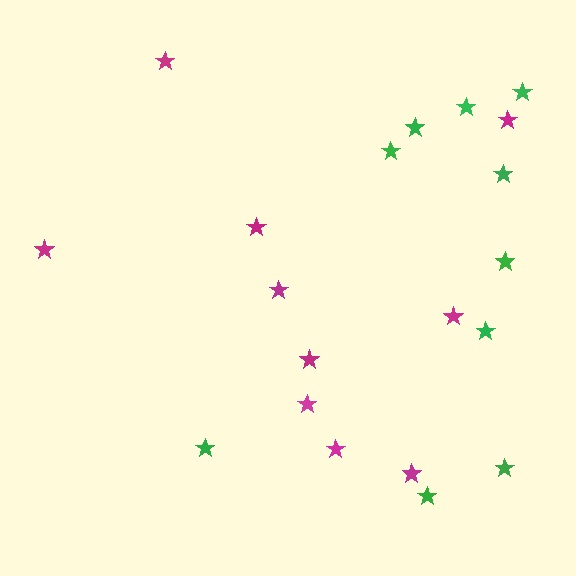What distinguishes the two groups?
There are 2 groups: one group of magenta stars (10) and one group of green stars (10).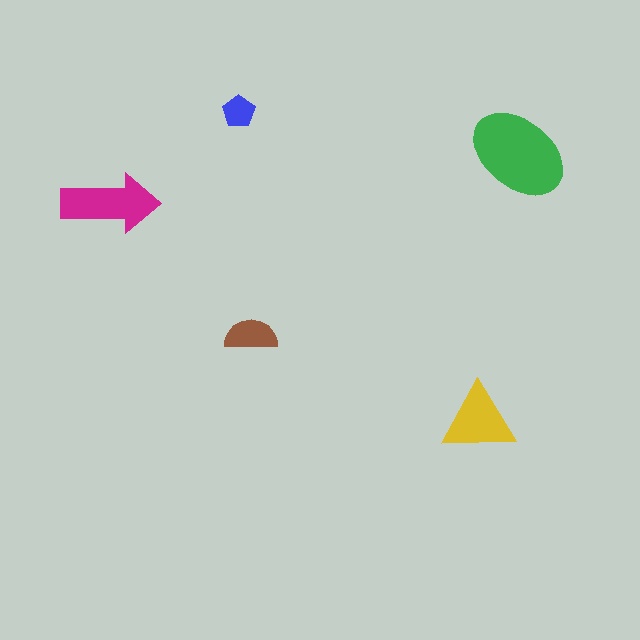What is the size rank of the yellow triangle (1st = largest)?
3rd.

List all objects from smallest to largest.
The blue pentagon, the brown semicircle, the yellow triangle, the magenta arrow, the green ellipse.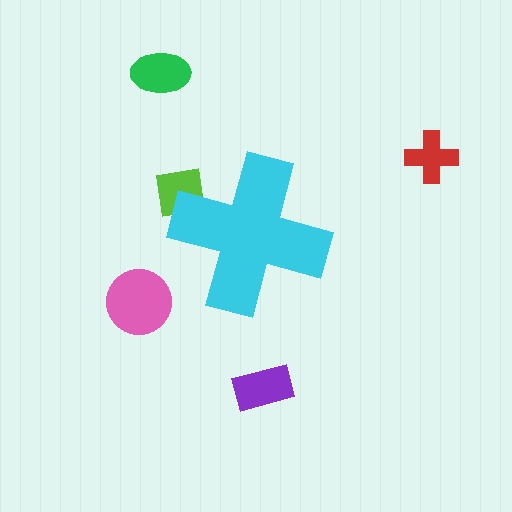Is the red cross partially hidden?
No, the red cross is fully visible.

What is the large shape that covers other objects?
A cyan cross.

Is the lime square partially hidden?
Yes, the lime square is partially hidden behind the cyan cross.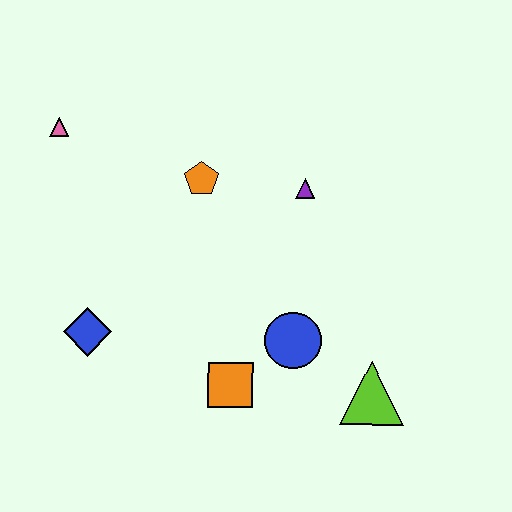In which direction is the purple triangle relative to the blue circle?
The purple triangle is above the blue circle.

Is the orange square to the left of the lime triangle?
Yes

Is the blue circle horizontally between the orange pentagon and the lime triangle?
Yes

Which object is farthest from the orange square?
The pink triangle is farthest from the orange square.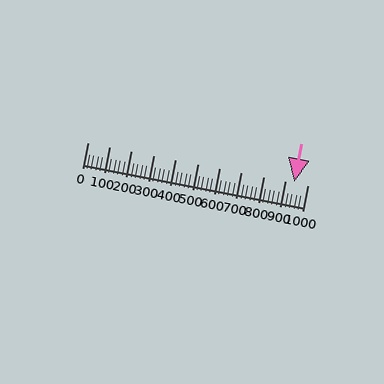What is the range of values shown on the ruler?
The ruler shows values from 0 to 1000.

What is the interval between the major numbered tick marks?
The major tick marks are spaced 100 units apart.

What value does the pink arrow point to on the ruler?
The pink arrow points to approximately 940.